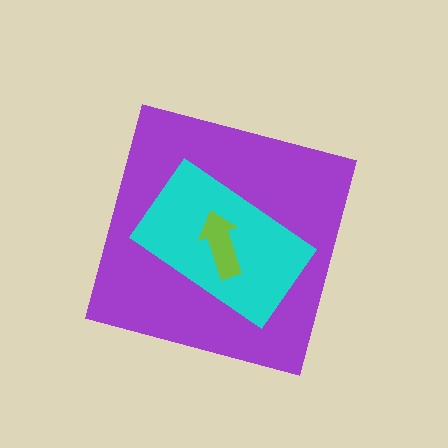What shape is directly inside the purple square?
The cyan rectangle.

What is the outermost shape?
The purple square.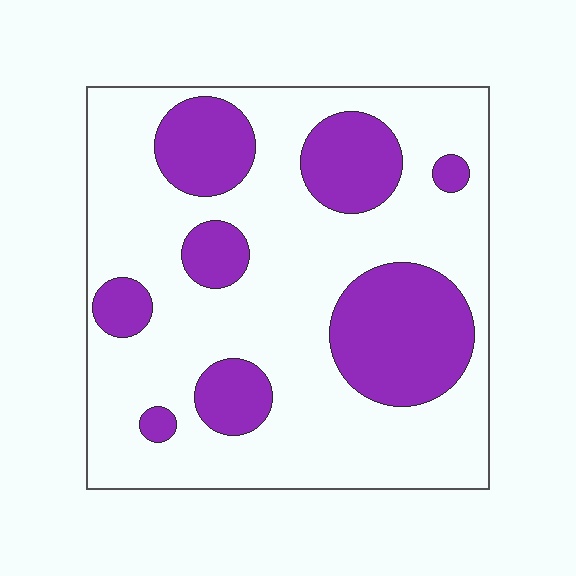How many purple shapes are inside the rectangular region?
8.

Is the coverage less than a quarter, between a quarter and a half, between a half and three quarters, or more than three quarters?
Between a quarter and a half.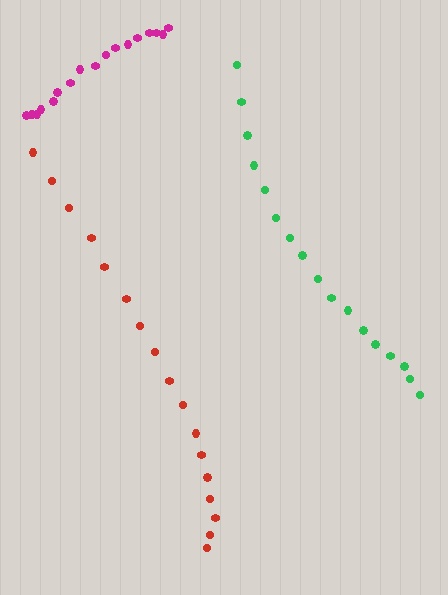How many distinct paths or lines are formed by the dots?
There are 3 distinct paths.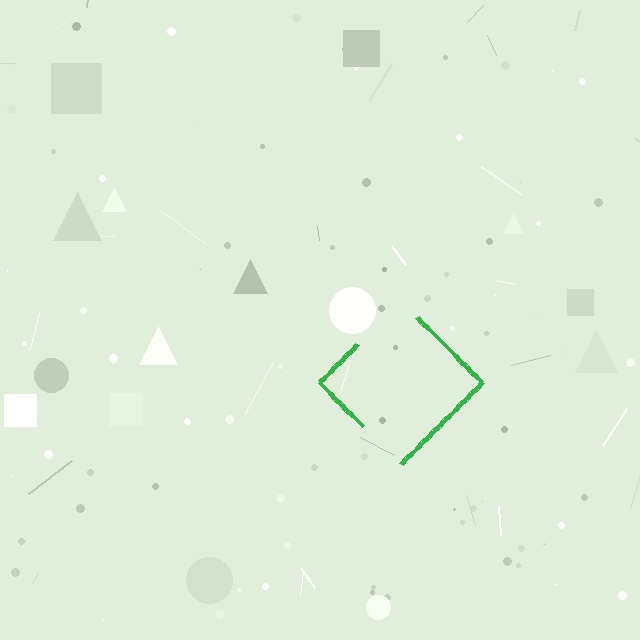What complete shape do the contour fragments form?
The contour fragments form a diamond.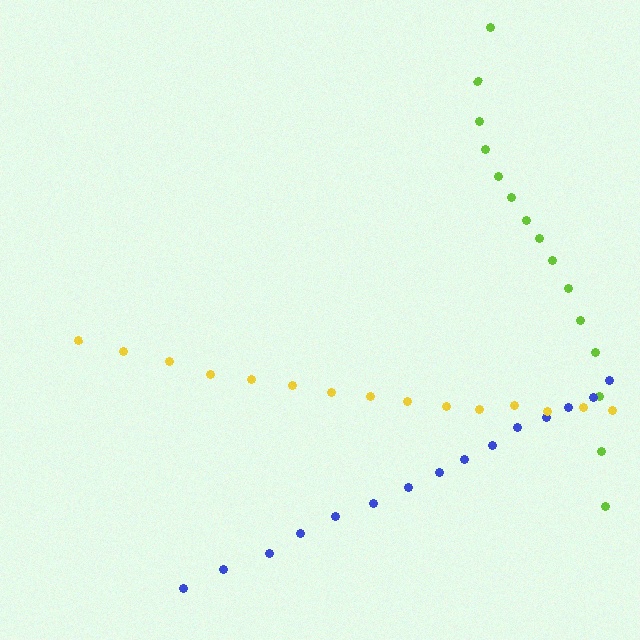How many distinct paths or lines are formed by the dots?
There are 3 distinct paths.